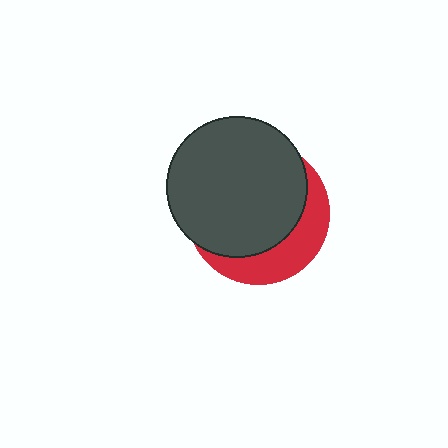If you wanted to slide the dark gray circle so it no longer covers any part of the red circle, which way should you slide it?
Slide it toward the upper-left — that is the most direct way to separate the two shapes.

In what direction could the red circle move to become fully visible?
The red circle could move toward the lower-right. That would shift it out from behind the dark gray circle entirely.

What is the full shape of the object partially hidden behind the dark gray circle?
The partially hidden object is a red circle.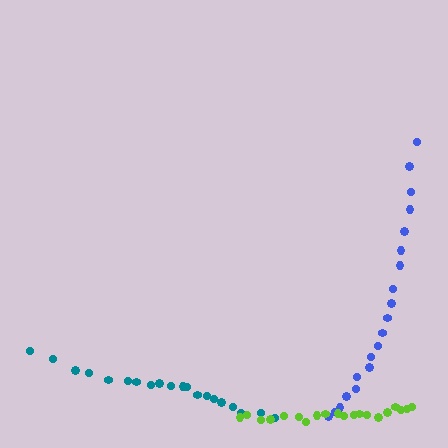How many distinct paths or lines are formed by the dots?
There are 3 distinct paths.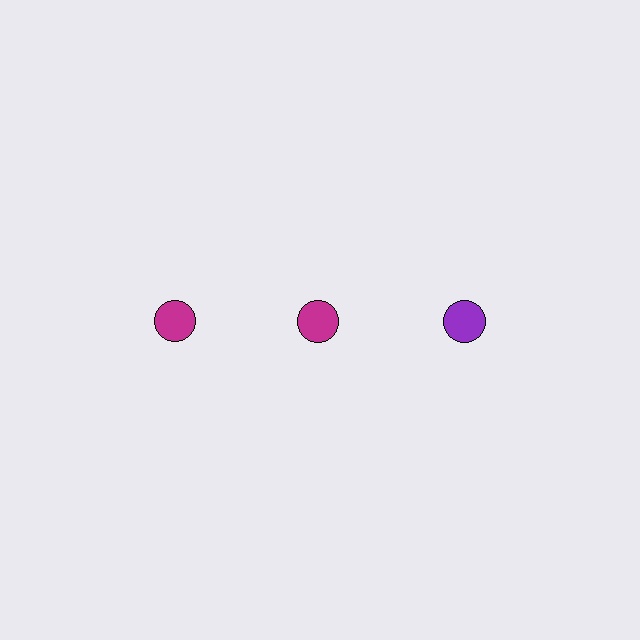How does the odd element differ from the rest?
It has a different color: purple instead of magenta.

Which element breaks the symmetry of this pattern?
The purple circle in the top row, center column breaks the symmetry. All other shapes are magenta circles.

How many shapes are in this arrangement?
There are 3 shapes arranged in a grid pattern.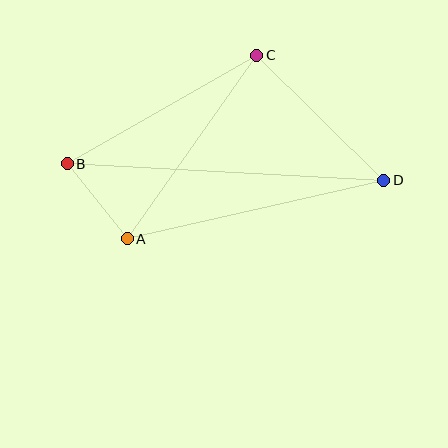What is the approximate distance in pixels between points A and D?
The distance between A and D is approximately 263 pixels.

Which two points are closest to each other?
Points A and B are closest to each other.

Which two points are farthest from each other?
Points B and D are farthest from each other.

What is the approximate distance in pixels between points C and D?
The distance between C and D is approximately 178 pixels.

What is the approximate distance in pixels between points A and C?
The distance between A and C is approximately 225 pixels.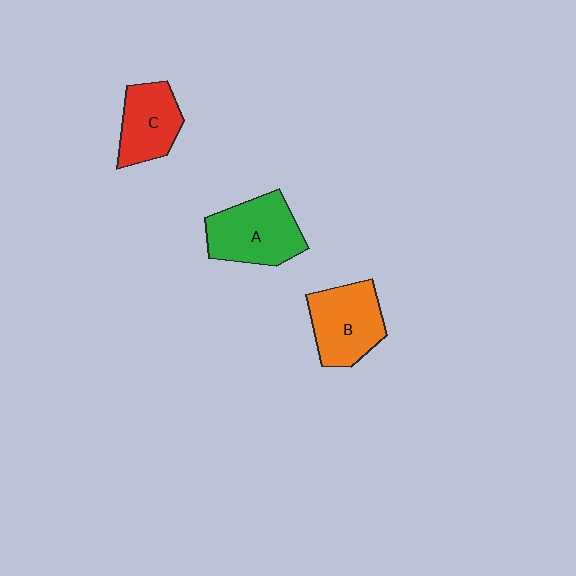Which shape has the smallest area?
Shape C (red).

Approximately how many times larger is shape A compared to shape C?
Approximately 1.3 times.